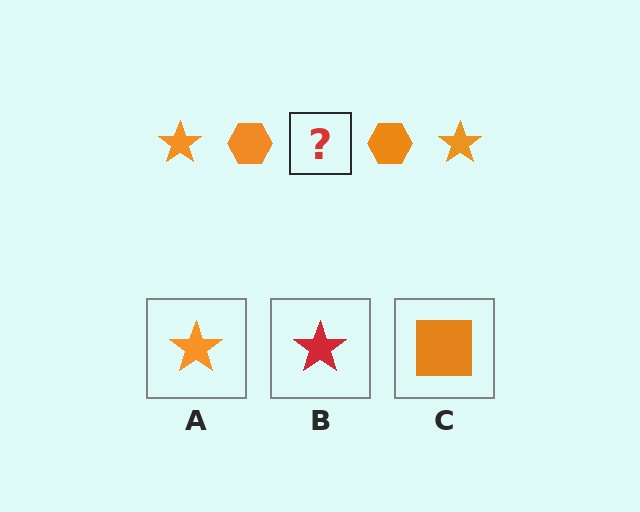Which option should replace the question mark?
Option A.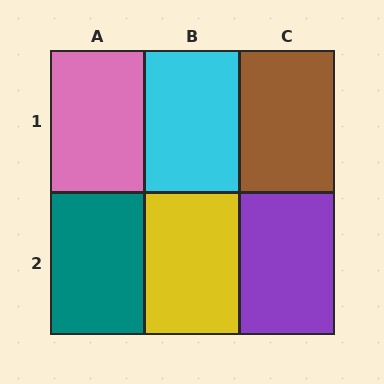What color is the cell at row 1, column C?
Brown.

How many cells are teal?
1 cell is teal.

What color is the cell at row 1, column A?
Pink.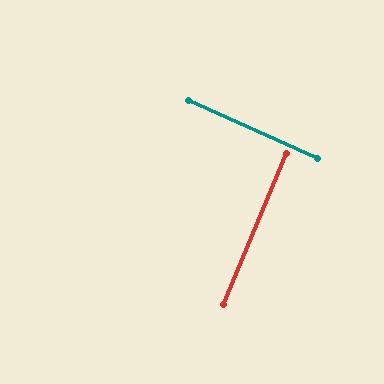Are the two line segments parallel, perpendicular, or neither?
Perpendicular — they meet at approximately 88°.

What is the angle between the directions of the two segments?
Approximately 88 degrees.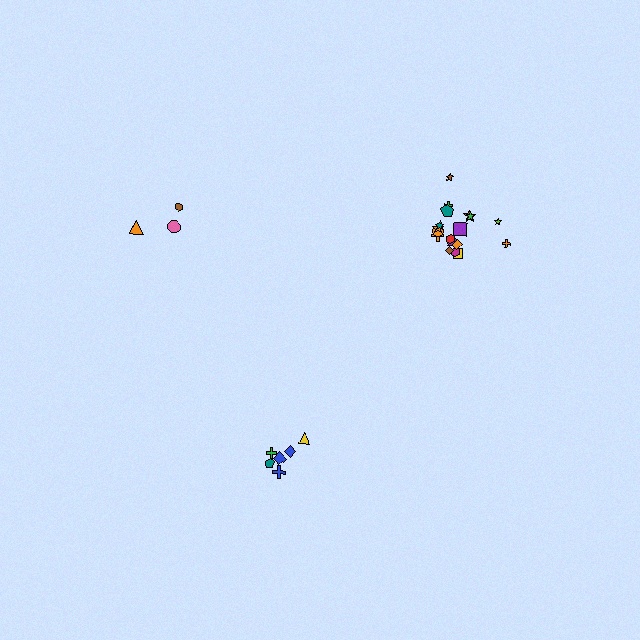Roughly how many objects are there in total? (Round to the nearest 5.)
Roughly 25 objects in total.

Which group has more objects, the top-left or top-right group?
The top-right group.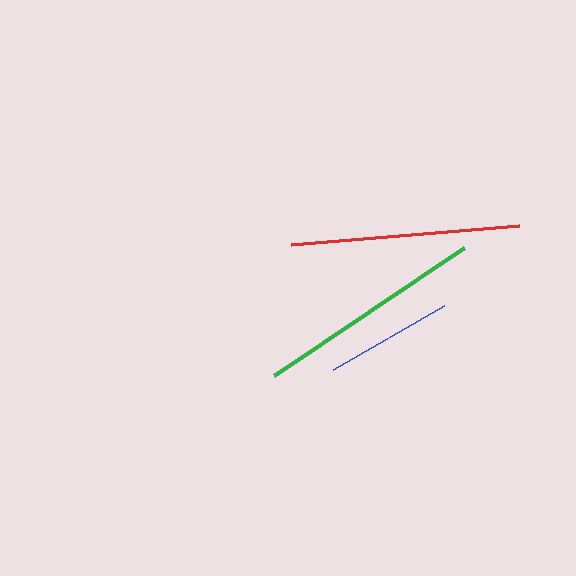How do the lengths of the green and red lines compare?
The green and red lines are approximately the same length.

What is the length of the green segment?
The green segment is approximately 229 pixels long.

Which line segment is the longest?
The green line is the longest at approximately 229 pixels.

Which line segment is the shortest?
The blue line is the shortest at approximately 128 pixels.